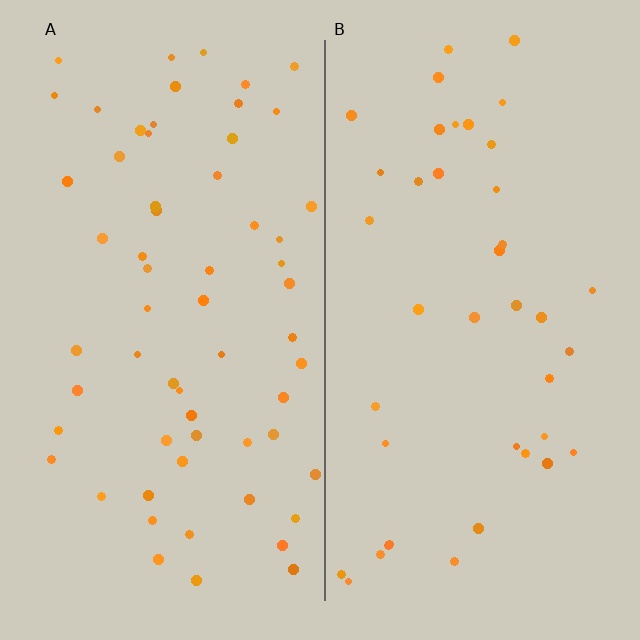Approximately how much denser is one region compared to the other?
Approximately 1.5× — region A over region B.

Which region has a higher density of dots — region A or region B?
A (the left).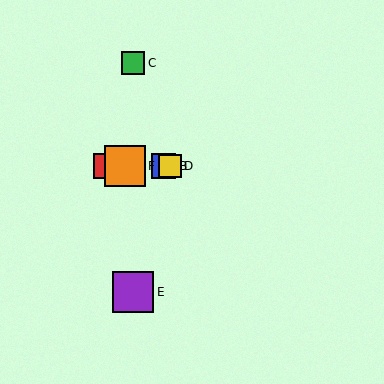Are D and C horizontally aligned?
No, D is at y≈166 and C is at y≈63.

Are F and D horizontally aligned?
Yes, both are at y≈166.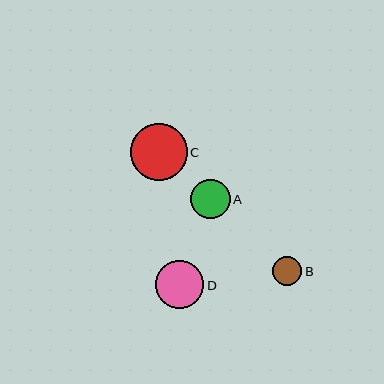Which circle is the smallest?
Circle B is the smallest with a size of approximately 29 pixels.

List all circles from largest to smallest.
From largest to smallest: C, D, A, B.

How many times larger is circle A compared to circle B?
Circle A is approximately 1.4 times the size of circle B.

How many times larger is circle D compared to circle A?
Circle D is approximately 1.2 times the size of circle A.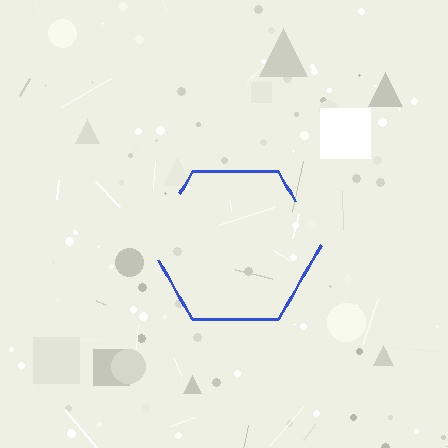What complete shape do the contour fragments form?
The contour fragments form a hexagon.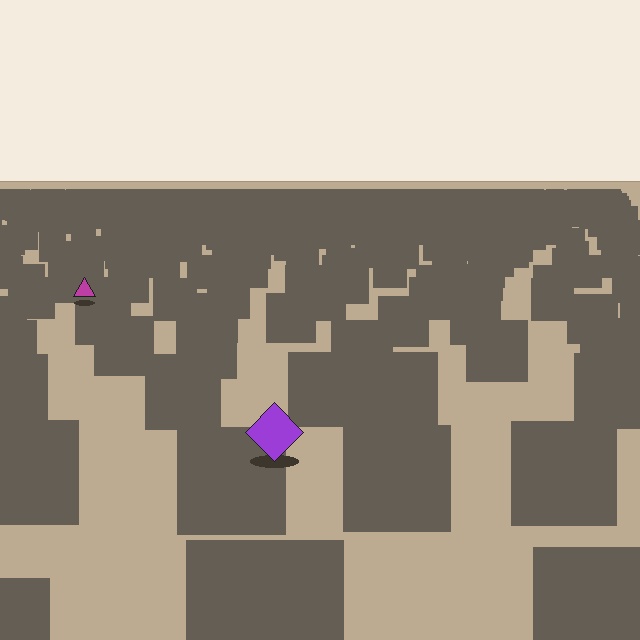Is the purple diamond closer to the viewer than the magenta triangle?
Yes. The purple diamond is closer — you can tell from the texture gradient: the ground texture is coarser near it.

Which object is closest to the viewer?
The purple diamond is closest. The texture marks near it are larger and more spread out.